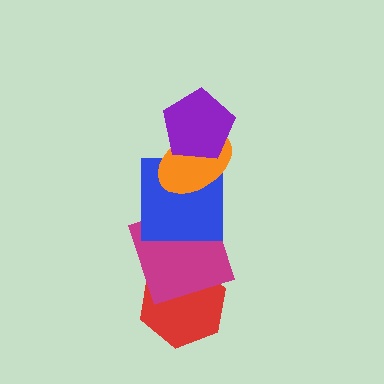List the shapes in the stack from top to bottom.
From top to bottom: the purple pentagon, the orange ellipse, the blue square, the magenta square, the red hexagon.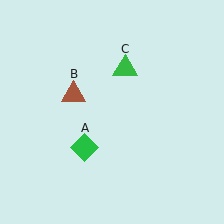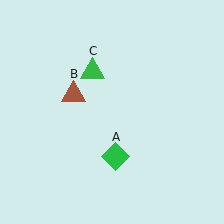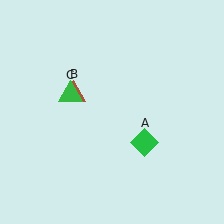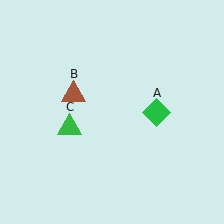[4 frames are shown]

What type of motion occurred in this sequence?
The green diamond (object A), green triangle (object C) rotated counterclockwise around the center of the scene.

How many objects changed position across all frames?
2 objects changed position: green diamond (object A), green triangle (object C).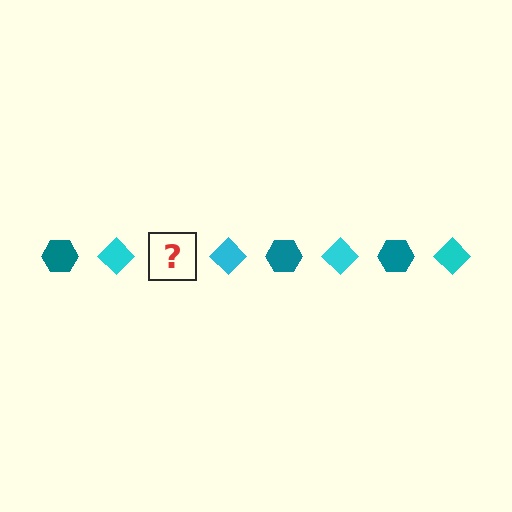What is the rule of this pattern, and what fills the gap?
The rule is that the pattern alternates between teal hexagon and cyan diamond. The gap should be filled with a teal hexagon.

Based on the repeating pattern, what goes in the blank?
The blank should be a teal hexagon.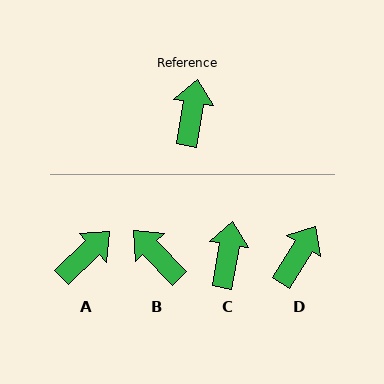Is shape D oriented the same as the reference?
No, it is off by about 22 degrees.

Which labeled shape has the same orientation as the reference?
C.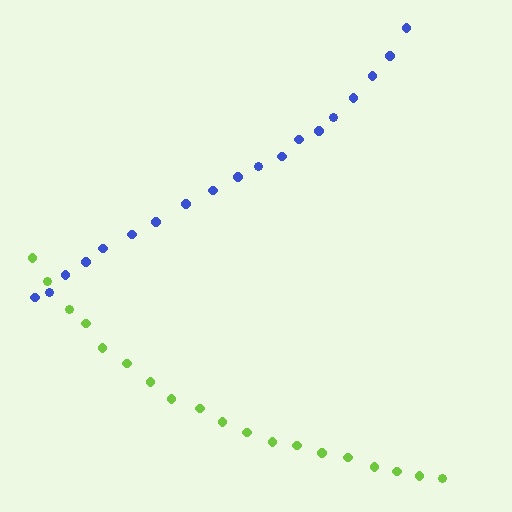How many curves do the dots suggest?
There are 2 distinct paths.